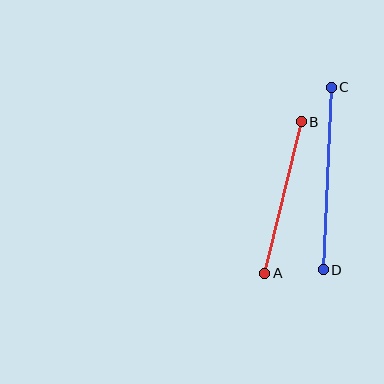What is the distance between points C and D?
The distance is approximately 183 pixels.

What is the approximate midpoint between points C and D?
The midpoint is at approximately (327, 179) pixels.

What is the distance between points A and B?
The distance is approximately 156 pixels.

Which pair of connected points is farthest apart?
Points C and D are farthest apart.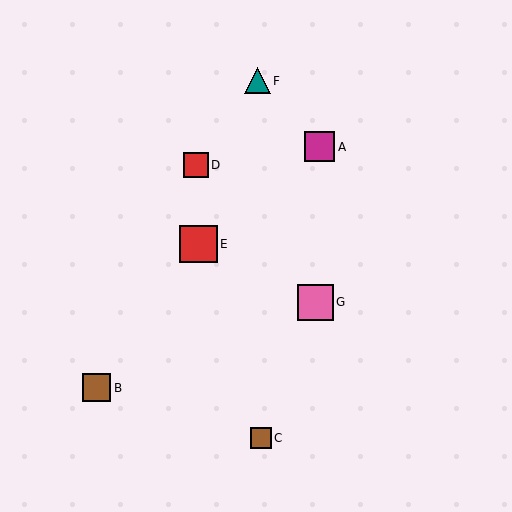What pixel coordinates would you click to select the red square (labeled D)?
Click at (196, 165) to select the red square D.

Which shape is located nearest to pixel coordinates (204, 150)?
The red square (labeled D) at (196, 165) is nearest to that location.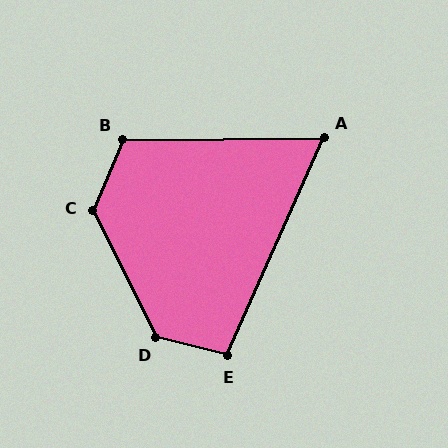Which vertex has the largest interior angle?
D, at approximately 131 degrees.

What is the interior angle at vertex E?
Approximately 99 degrees (obtuse).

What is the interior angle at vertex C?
Approximately 131 degrees (obtuse).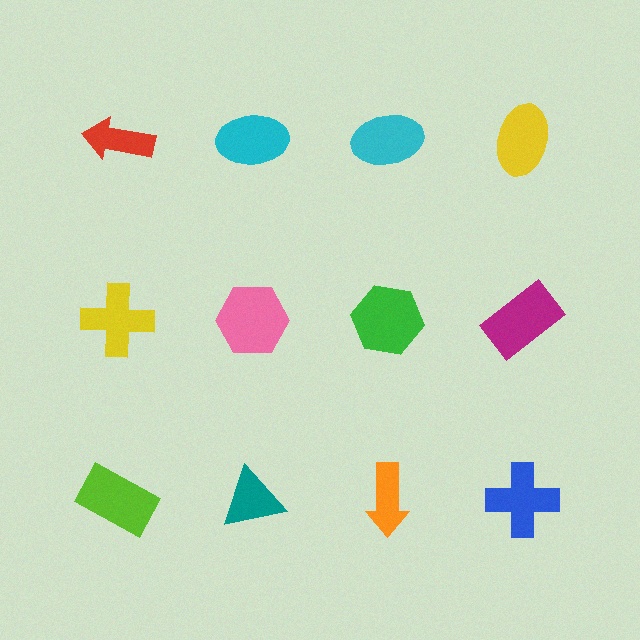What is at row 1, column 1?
A red arrow.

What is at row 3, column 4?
A blue cross.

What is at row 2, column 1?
A yellow cross.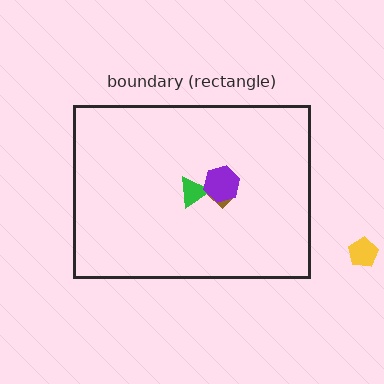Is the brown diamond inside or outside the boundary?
Inside.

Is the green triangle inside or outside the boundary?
Inside.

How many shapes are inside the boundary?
3 inside, 1 outside.